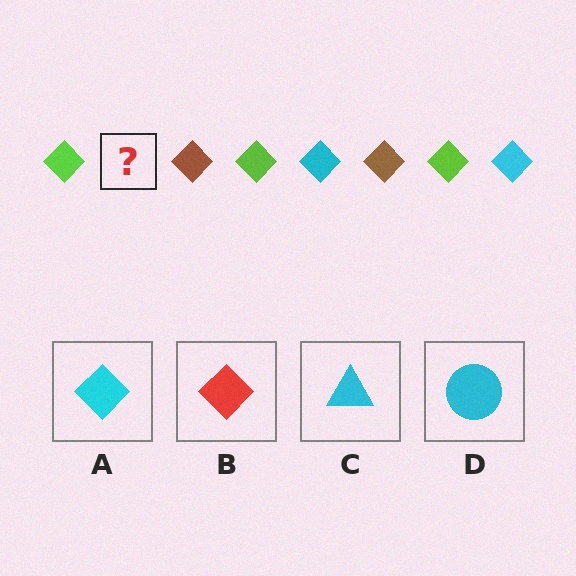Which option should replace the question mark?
Option A.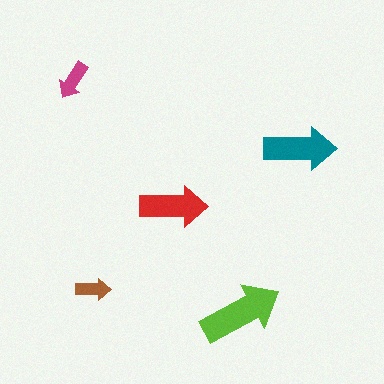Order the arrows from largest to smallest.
the lime one, the teal one, the red one, the magenta one, the brown one.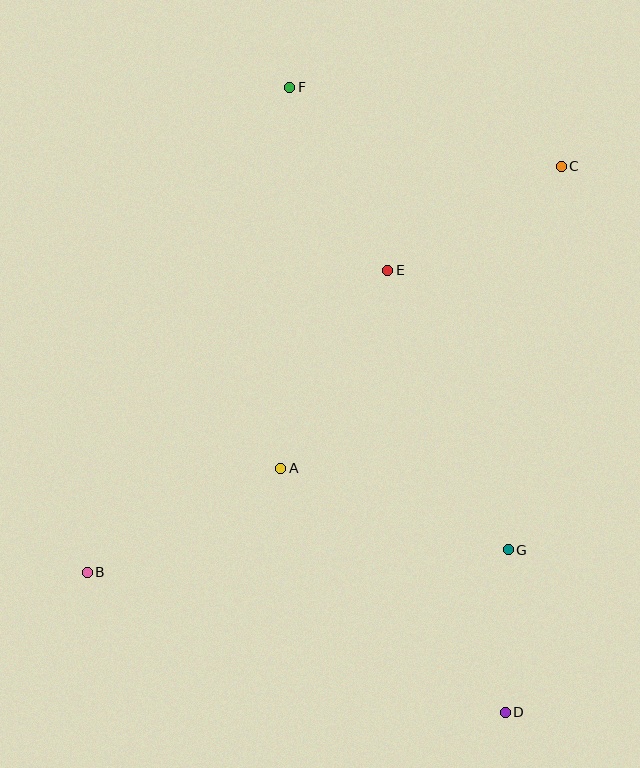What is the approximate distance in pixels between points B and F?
The distance between B and F is approximately 525 pixels.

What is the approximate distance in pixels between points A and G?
The distance between A and G is approximately 242 pixels.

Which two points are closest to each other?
Points D and G are closest to each other.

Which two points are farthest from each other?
Points D and F are farthest from each other.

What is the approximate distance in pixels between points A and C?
The distance between A and C is approximately 412 pixels.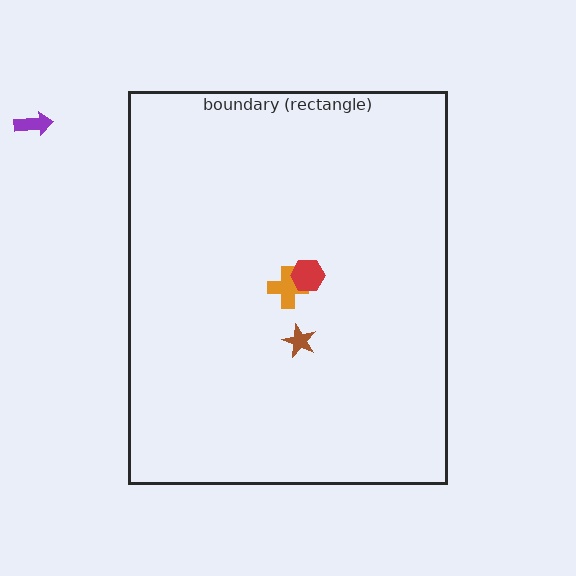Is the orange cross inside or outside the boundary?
Inside.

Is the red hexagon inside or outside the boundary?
Inside.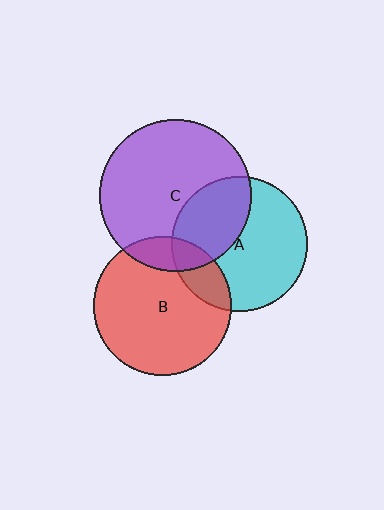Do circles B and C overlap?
Yes.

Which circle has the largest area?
Circle C (purple).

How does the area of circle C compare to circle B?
Approximately 1.2 times.